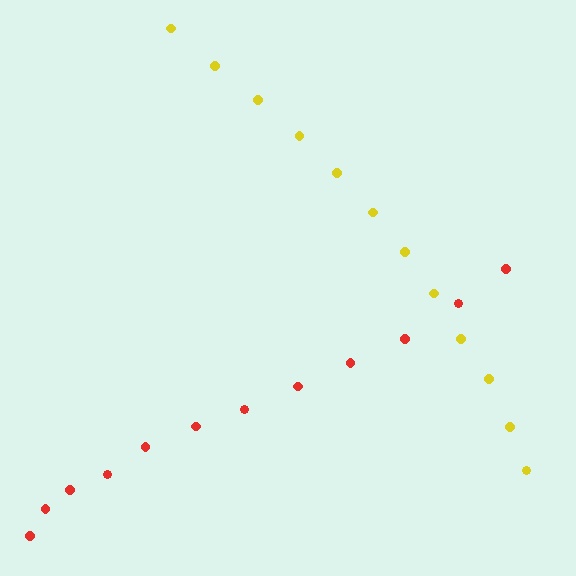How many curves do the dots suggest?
There are 2 distinct paths.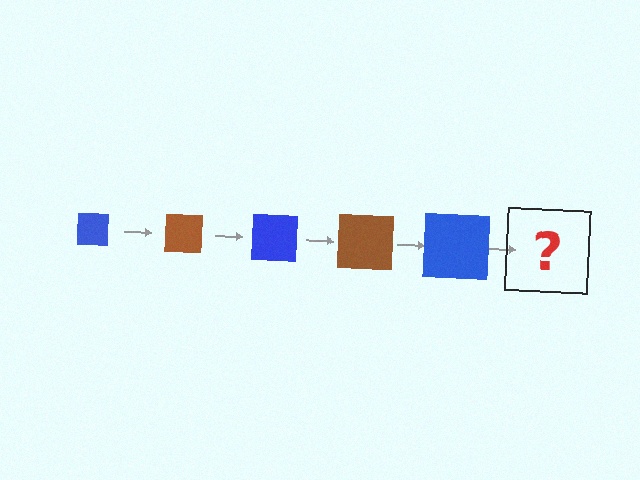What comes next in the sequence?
The next element should be a brown square, larger than the previous one.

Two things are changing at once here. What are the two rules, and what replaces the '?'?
The two rules are that the square grows larger each step and the color cycles through blue and brown. The '?' should be a brown square, larger than the previous one.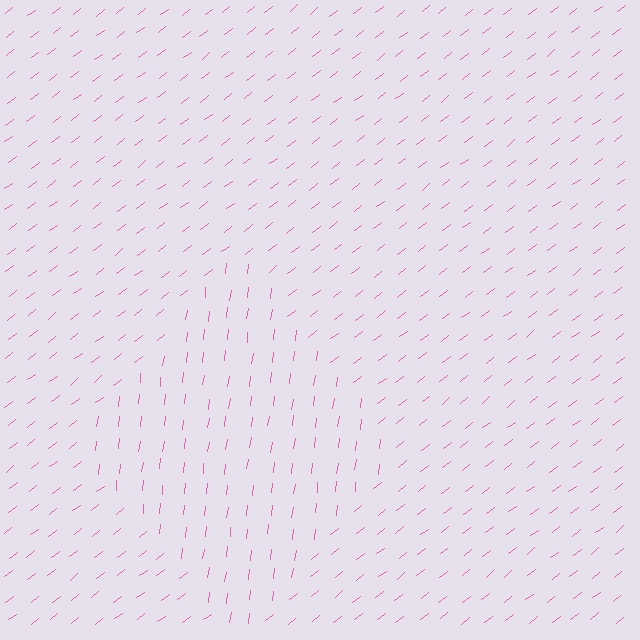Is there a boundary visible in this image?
Yes, there is a texture boundary formed by a change in line orientation.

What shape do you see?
I see a diamond.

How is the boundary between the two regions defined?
The boundary is defined purely by a change in line orientation (approximately 45 degrees difference). All lines are the same color and thickness.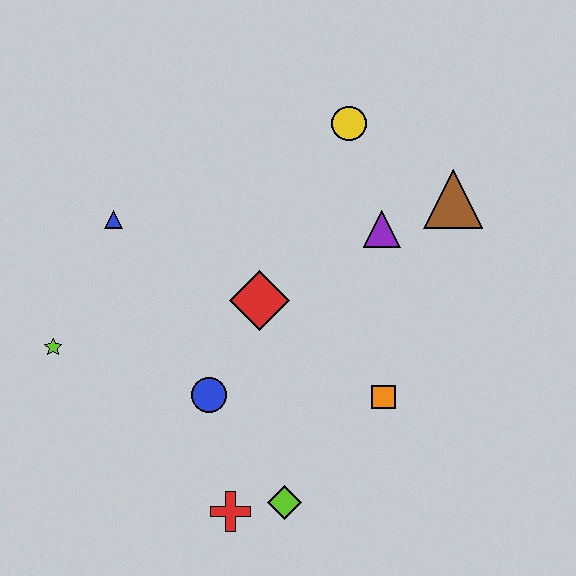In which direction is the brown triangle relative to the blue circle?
The brown triangle is to the right of the blue circle.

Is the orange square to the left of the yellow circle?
No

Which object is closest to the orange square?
The lime diamond is closest to the orange square.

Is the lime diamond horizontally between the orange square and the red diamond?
Yes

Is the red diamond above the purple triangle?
No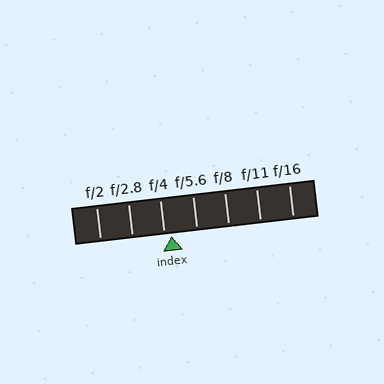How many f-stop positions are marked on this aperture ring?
There are 7 f-stop positions marked.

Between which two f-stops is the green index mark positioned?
The index mark is between f/4 and f/5.6.